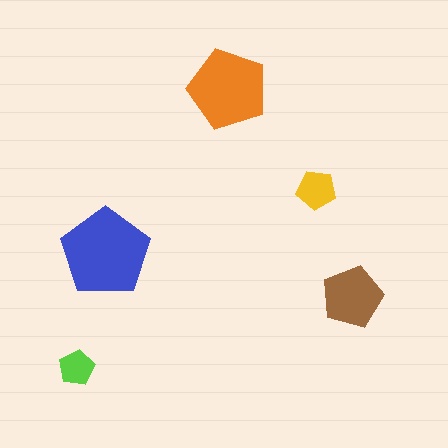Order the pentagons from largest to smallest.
the blue one, the orange one, the brown one, the yellow one, the lime one.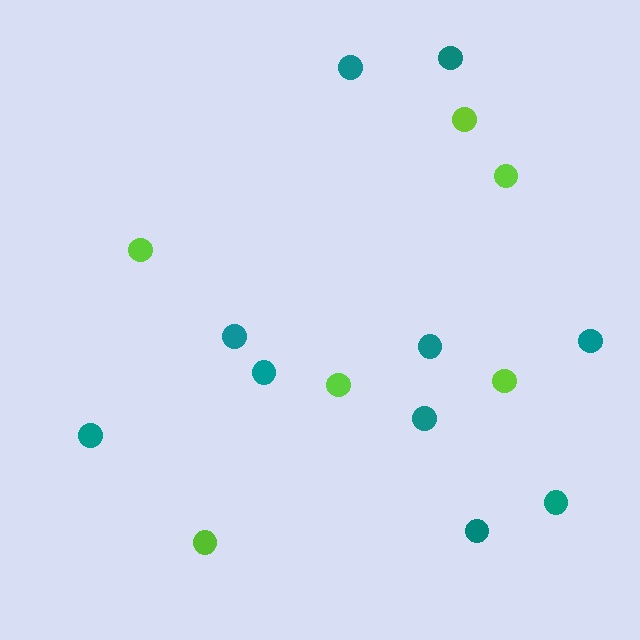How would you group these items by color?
There are 2 groups: one group of lime circles (6) and one group of teal circles (10).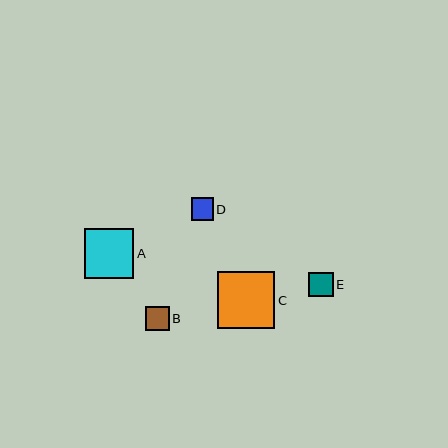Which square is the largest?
Square C is the largest with a size of approximately 57 pixels.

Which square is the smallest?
Square D is the smallest with a size of approximately 22 pixels.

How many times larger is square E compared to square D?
Square E is approximately 1.1 times the size of square D.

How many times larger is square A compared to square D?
Square A is approximately 2.2 times the size of square D.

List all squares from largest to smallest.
From largest to smallest: C, A, E, B, D.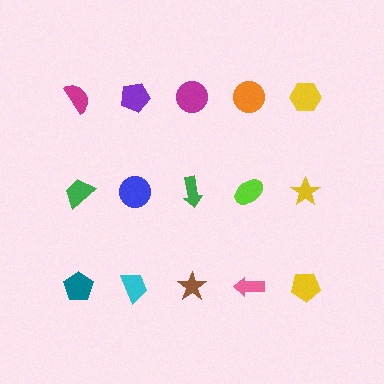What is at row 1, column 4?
An orange circle.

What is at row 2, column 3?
A green arrow.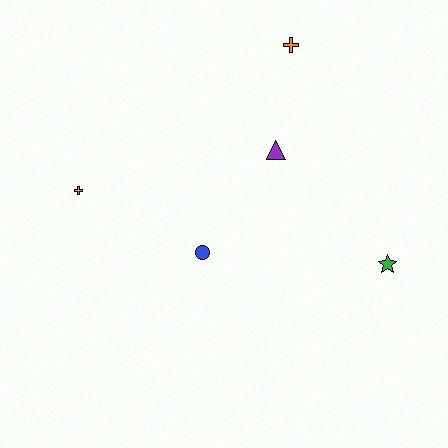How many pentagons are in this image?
There are no pentagons.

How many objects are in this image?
There are 5 objects.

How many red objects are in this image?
There are no red objects.